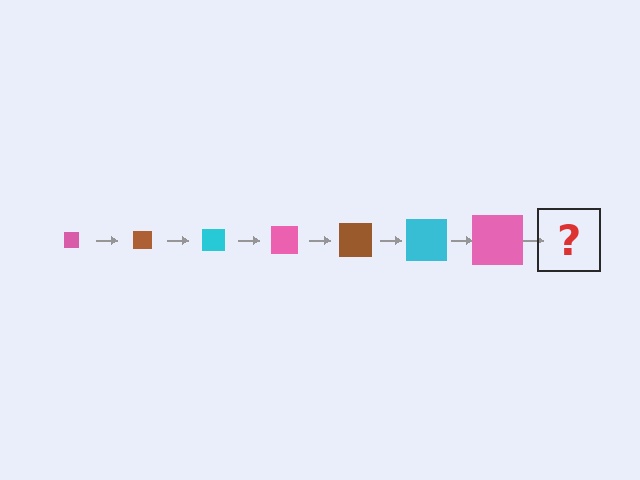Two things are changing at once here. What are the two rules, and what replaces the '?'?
The two rules are that the square grows larger each step and the color cycles through pink, brown, and cyan. The '?' should be a brown square, larger than the previous one.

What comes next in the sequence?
The next element should be a brown square, larger than the previous one.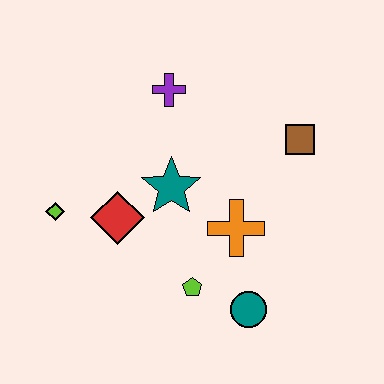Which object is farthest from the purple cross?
The teal circle is farthest from the purple cross.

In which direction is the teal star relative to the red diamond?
The teal star is to the right of the red diamond.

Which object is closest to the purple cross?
The teal star is closest to the purple cross.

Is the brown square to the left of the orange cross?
No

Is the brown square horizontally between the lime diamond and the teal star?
No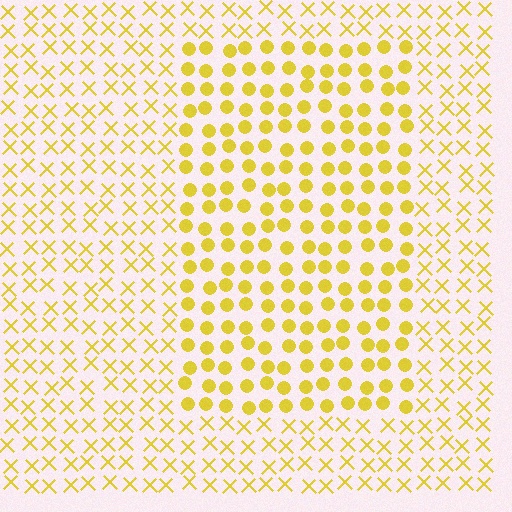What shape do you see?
I see a rectangle.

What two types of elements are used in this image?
The image uses circles inside the rectangle region and X marks outside it.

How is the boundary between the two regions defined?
The boundary is defined by a change in element shape: circles inside vs. X marks outside. All elements share the same color and spacing.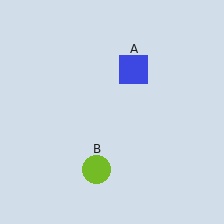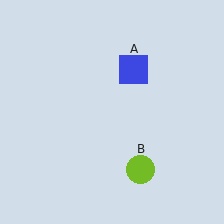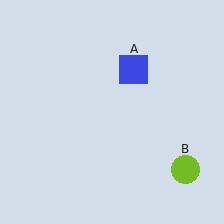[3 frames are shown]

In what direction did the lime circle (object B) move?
The lime circle (object B) moved right.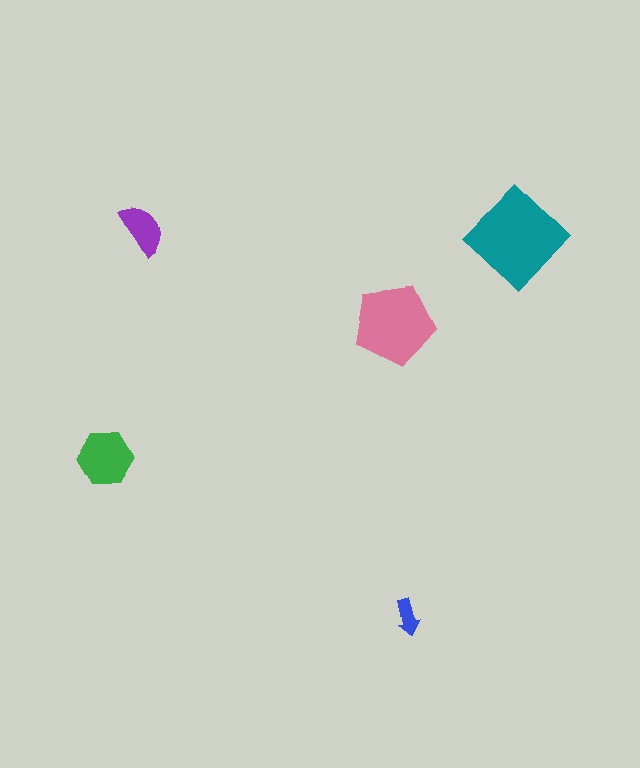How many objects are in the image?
There are 5 objects in the image.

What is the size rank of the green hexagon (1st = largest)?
3rd.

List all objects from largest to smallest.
The teal diamond, the pink pentagon, the green hexagon, the purple semicircle, the blue arrow.